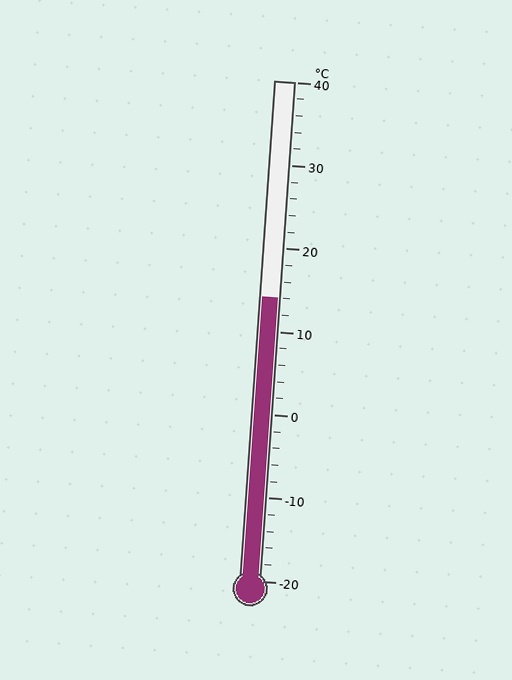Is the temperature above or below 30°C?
The temperature is below 30°C.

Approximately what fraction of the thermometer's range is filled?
The thermometer is filled to approximately 55% of its range.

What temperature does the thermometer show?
The thermometer shows approximately 14°C.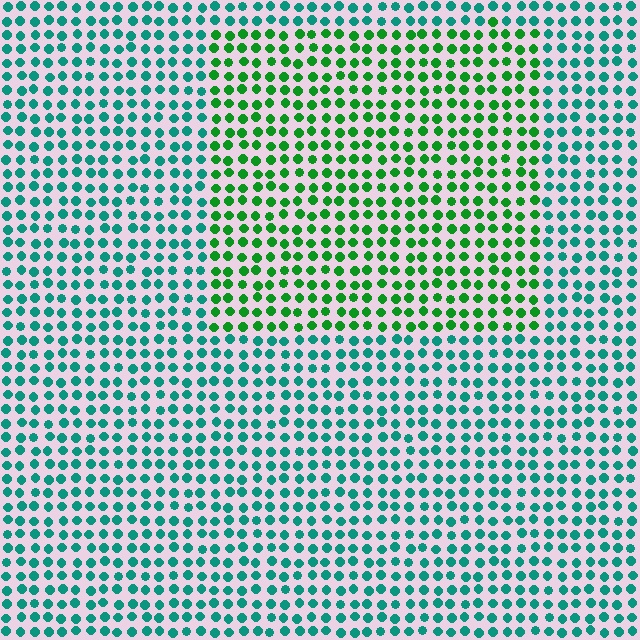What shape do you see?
I see a rectangle.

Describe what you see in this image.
The image is filled with small teal elements in a uniform arrangement. A rectangle-shaped region is visible where the elements are tinted to a slightly different hue, forming a subtle color boundary.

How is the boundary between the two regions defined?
The boundary is defined purely by a slight shift in hue (about 43 degrees). Spacing, size, and orientation are identical on both sides.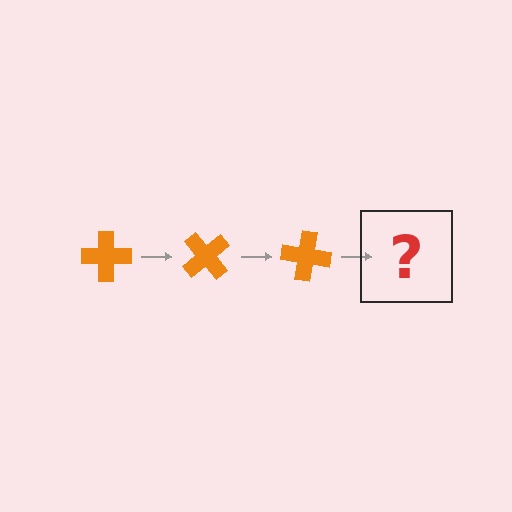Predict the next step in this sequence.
The next step is an orange cross rotated 150 degrees.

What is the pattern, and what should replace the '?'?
The pattern is that the cross rotates 50 degrees each step. The '?' should be an orange cross rotated 150 degrees.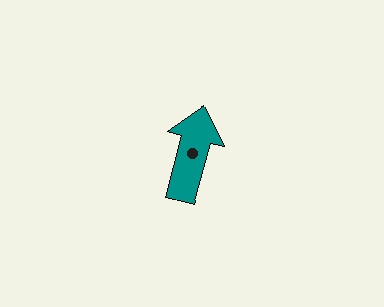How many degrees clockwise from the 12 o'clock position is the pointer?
Approximately 15 degrees.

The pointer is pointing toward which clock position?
Roughly 12 o'clock.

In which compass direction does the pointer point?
North.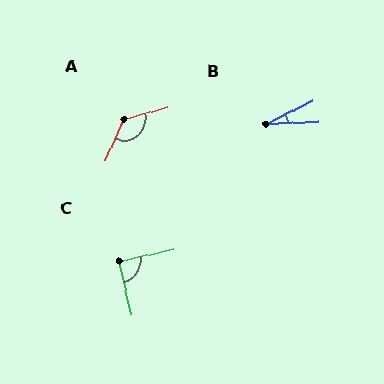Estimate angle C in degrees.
Approximately 90 degrees.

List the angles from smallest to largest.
B (23°), C (90°), A (130°).